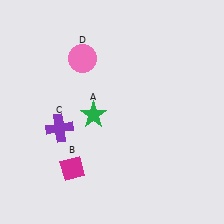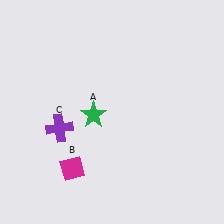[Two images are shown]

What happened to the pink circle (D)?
The pink circle (D) was removed in Image 2. It was in the top-left area of Image 1.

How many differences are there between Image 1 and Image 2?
There is 1 difference between the two images.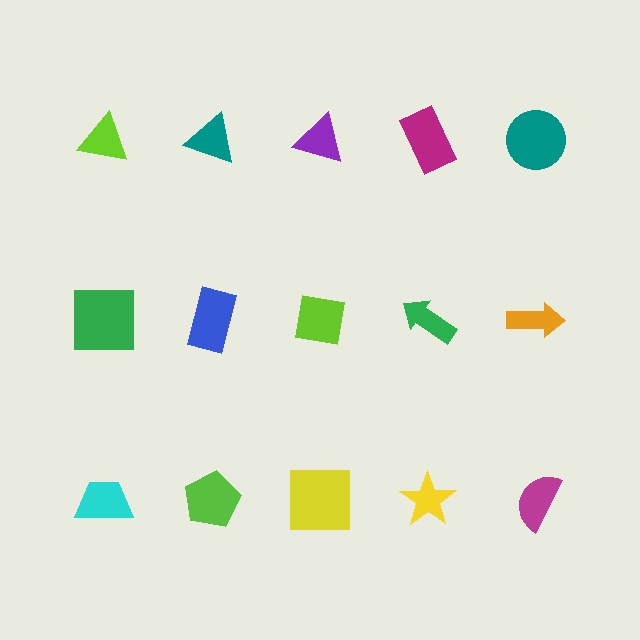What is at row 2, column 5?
An orange arrow.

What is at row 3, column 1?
A cyan trapezoid.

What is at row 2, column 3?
A lime square.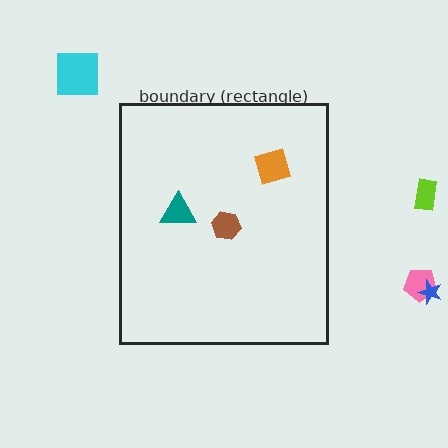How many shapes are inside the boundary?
3 inside, 4 outside.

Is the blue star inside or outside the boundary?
Outside.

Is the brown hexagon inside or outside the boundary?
Inside.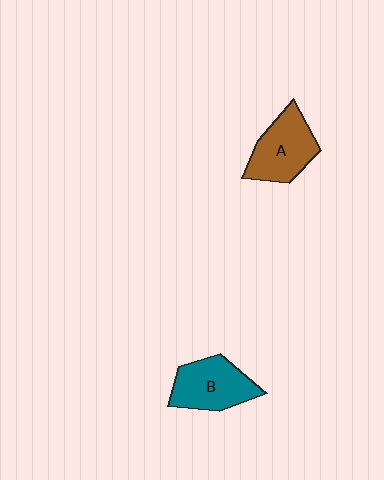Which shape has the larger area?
Shape A (brown).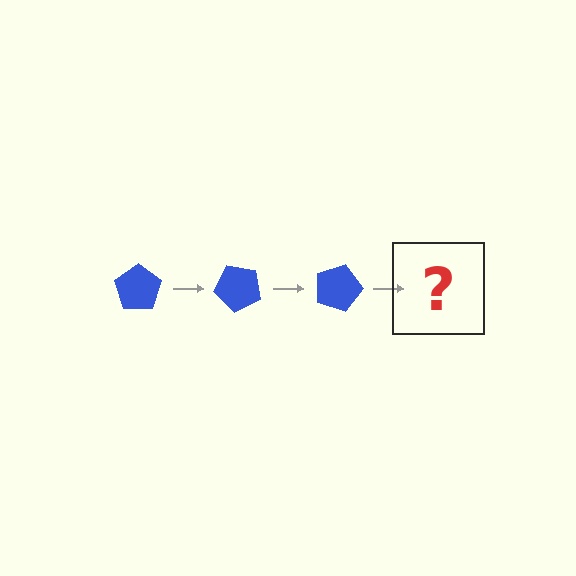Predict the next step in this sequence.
The next step is a blue pentagon rotated 135 degrees.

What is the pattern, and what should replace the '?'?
The pattern is that the pentagon rotates 45 degrees each step. The '?' should be a blue pentagon rotated 135 degrees.